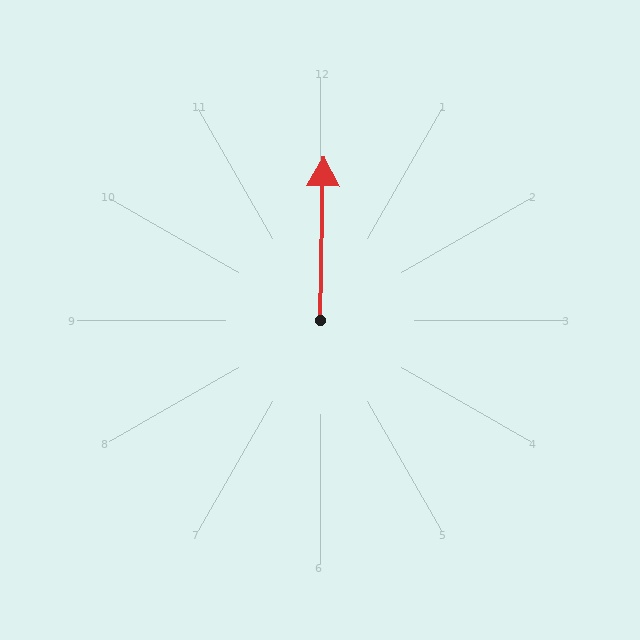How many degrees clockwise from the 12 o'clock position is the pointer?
Approximately 1 degrees.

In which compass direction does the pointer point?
North.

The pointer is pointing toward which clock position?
Roughly 12 o'clock.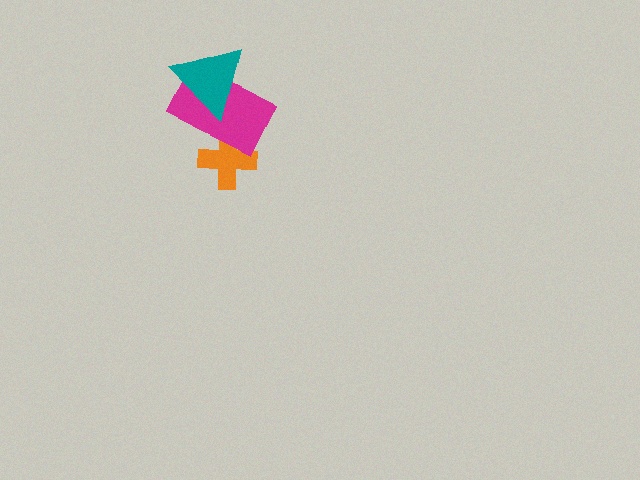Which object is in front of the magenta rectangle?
The teal triangle is in front of the magenta rectangle.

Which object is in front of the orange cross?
The magenta rectangle is in front of the orange cross.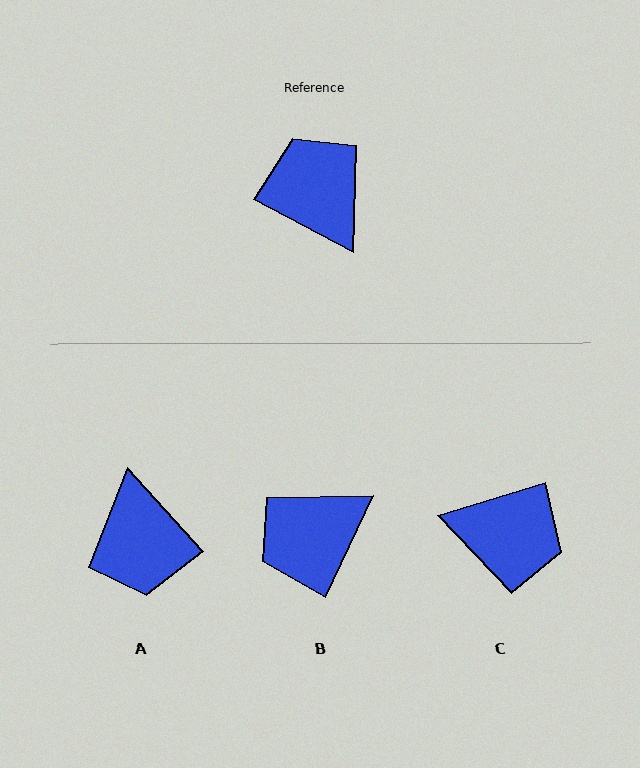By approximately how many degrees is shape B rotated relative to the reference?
Approximately 93 degrees counter-clockwise.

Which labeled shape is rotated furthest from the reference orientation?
A, about 160 degrees away.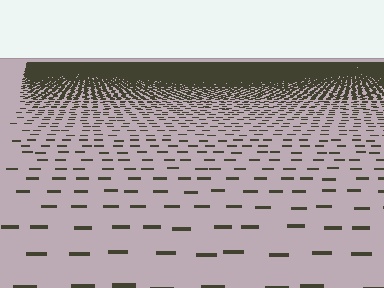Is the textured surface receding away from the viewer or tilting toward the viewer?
The surface is receding away from the viewer. Texture elements get smaller and denser toward the top.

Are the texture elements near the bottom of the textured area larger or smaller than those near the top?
Larger. Near the bottom, elements are closer to the viewer and appear at a bigger on-screen size.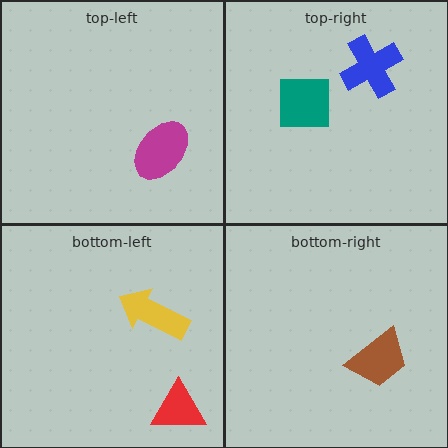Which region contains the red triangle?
The bottom-left region.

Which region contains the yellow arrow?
The bottom-left region.